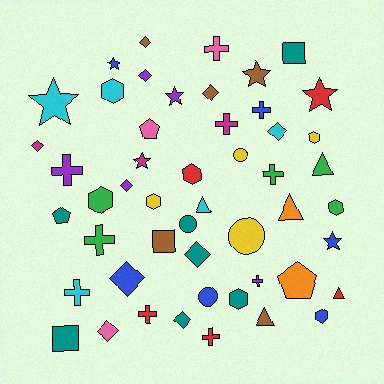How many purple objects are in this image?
There are 5 purple objects.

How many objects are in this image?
There are 50 objects.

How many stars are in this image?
There are 7 stars.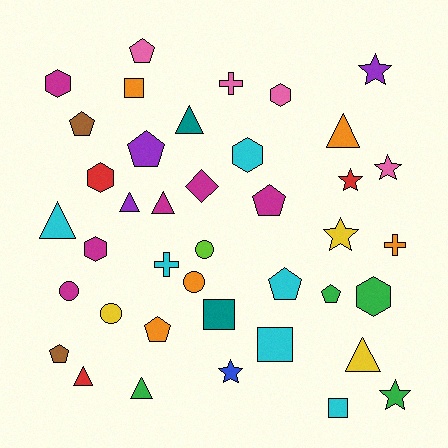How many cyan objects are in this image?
There are 6 cyan objects.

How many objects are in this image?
There are 40 objects.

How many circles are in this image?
There are 4 circles.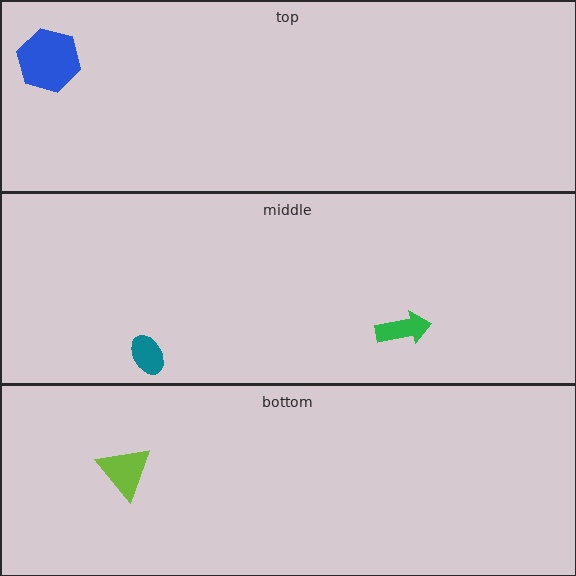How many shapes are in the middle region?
2.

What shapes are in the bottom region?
The lime triangle.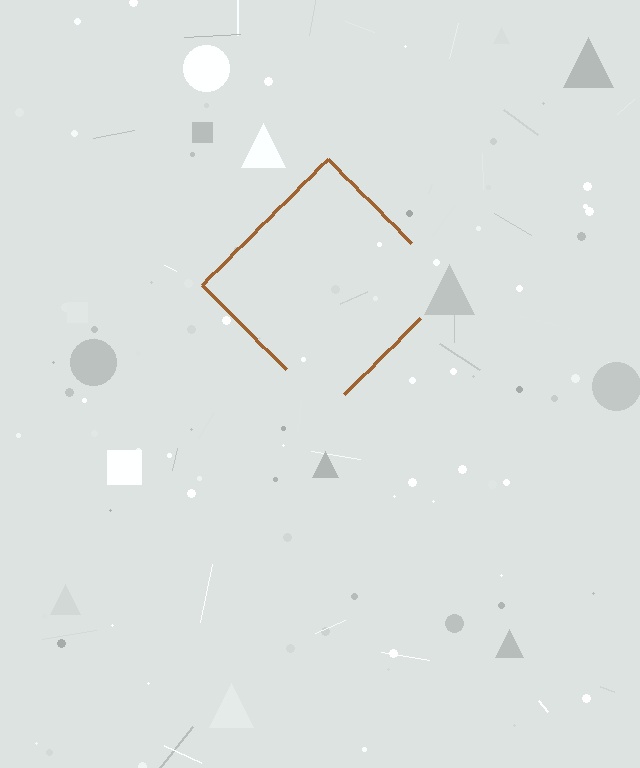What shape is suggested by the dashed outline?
The dashed outline suggests a diamond.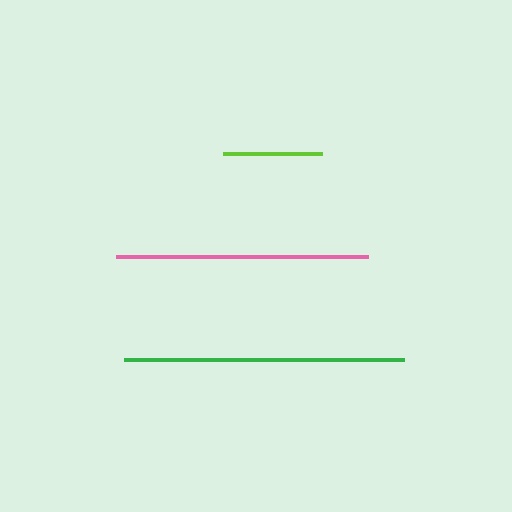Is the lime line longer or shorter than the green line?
The green line is longer than the lime line.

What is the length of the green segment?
The green segment is approximately 280 pixels long.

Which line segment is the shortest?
The lime line is the shortest at approximately 100 pixels.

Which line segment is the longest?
The green line is the longest at approximately 280 pixels.